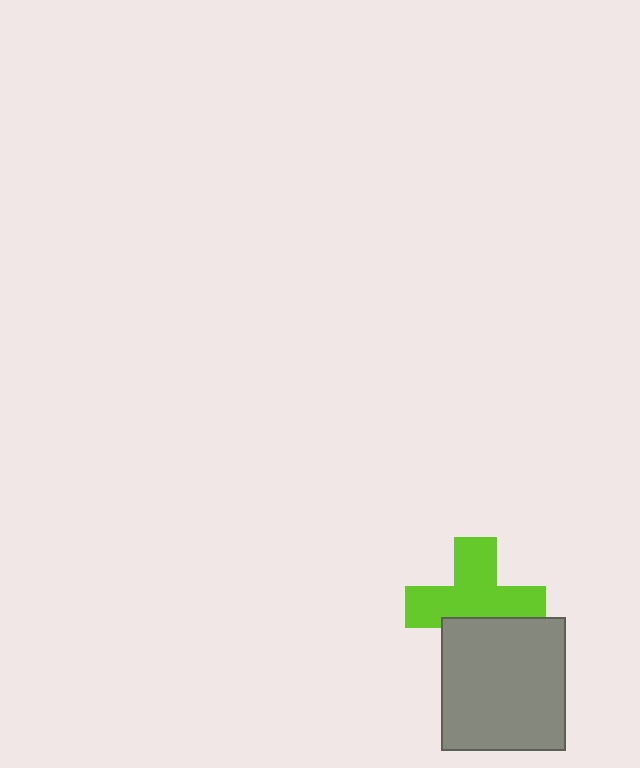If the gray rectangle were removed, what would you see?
You would see the complete lime cross.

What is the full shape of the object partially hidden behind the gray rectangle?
The partially hidden object is a lime cross.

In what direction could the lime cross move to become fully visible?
The lime cross could move up. That would shift it out from behind the gray rectangle entirely.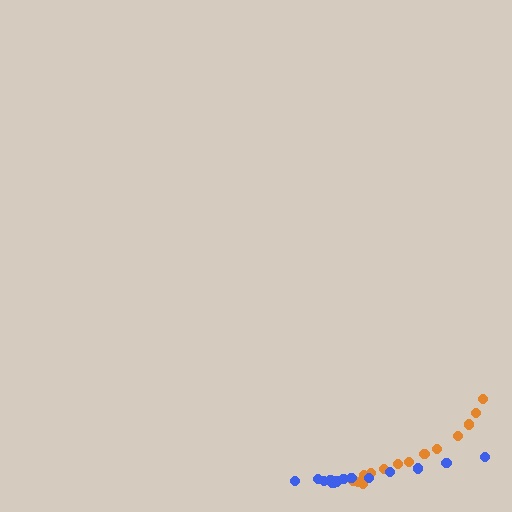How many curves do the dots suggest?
There are 2 distinct paths.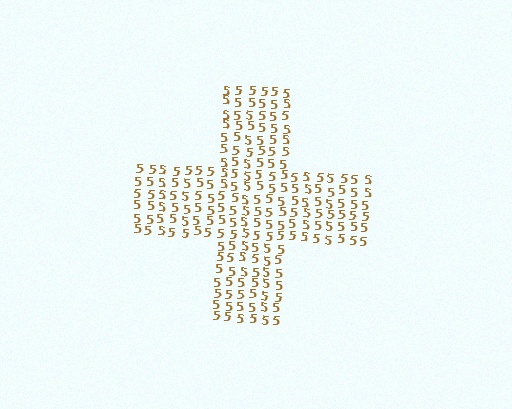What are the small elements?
The small elements are digit 5's.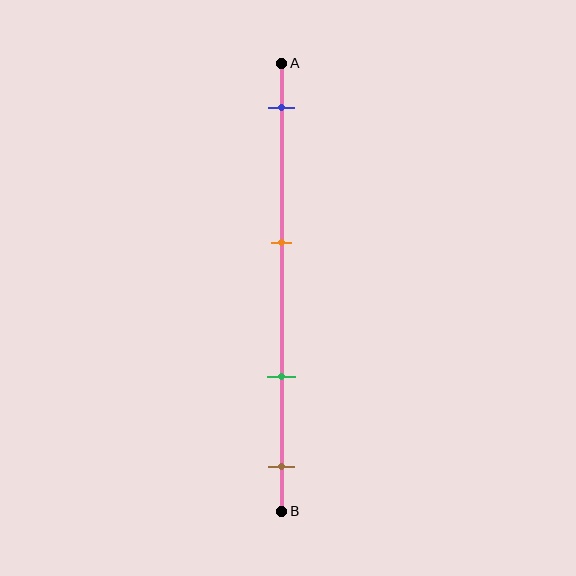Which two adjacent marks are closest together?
The green and brown marks are the closest adjacent pair.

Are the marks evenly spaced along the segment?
No, the marks are not evenly spaced.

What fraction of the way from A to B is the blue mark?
The blue mark is approximately 10% (0.1) of the way from A to B.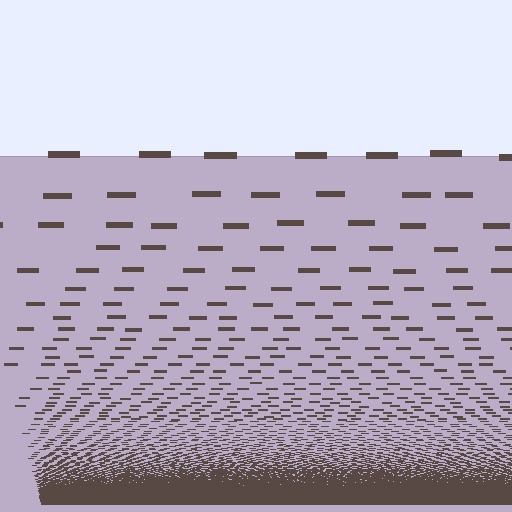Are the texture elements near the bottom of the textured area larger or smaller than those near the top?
Smaller. The gradient is inverted — elements near the bottom are smaller and denser.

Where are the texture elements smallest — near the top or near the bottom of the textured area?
Near the bottom.